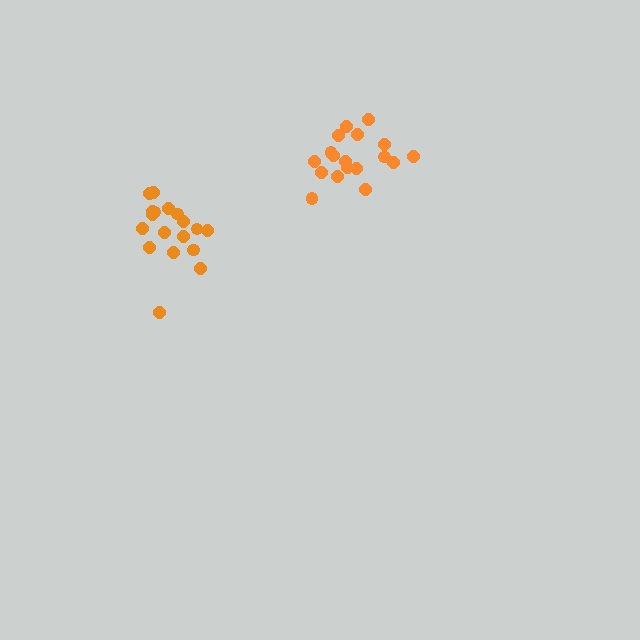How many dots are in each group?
Group 1: 18 dots, Group 2: 18 dots (36 total).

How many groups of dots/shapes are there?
There are 2 groups.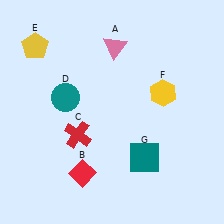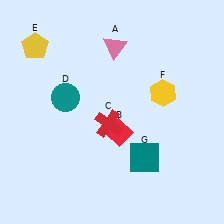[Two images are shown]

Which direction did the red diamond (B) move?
The red diamond (B) moved up.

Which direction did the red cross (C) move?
The red cross (C) moved right.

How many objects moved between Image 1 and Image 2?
2 objects moved between the two images.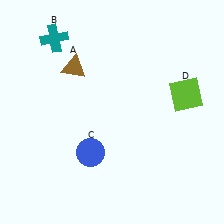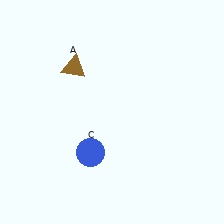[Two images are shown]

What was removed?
The lime square (D), the teal cross (B) were removed in Image 2.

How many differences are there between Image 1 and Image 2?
There are 2 differences between the two images.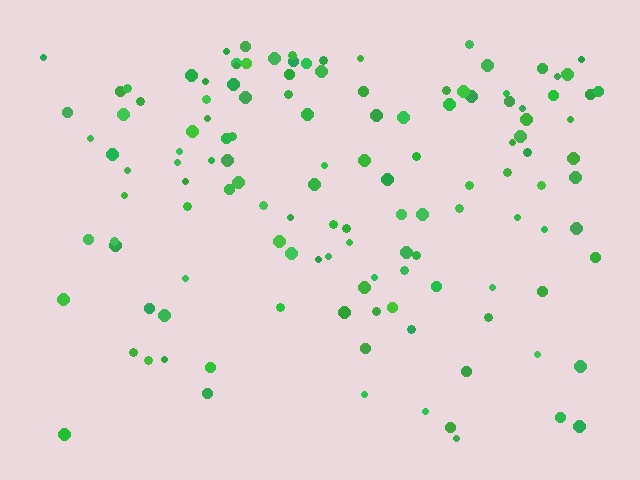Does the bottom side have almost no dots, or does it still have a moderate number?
Still a moderate number, just noticeably fewer than the top.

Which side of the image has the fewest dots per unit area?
The bottom.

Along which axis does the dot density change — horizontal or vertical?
Vertical.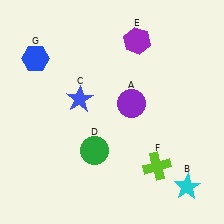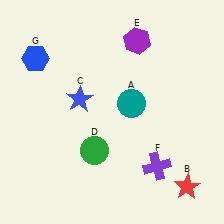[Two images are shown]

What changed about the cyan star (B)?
In Image 1, B is cyan. In Image 2, it changed to red.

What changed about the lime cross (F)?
In Image 1, F is lime. In Image 2, it changed to purple.